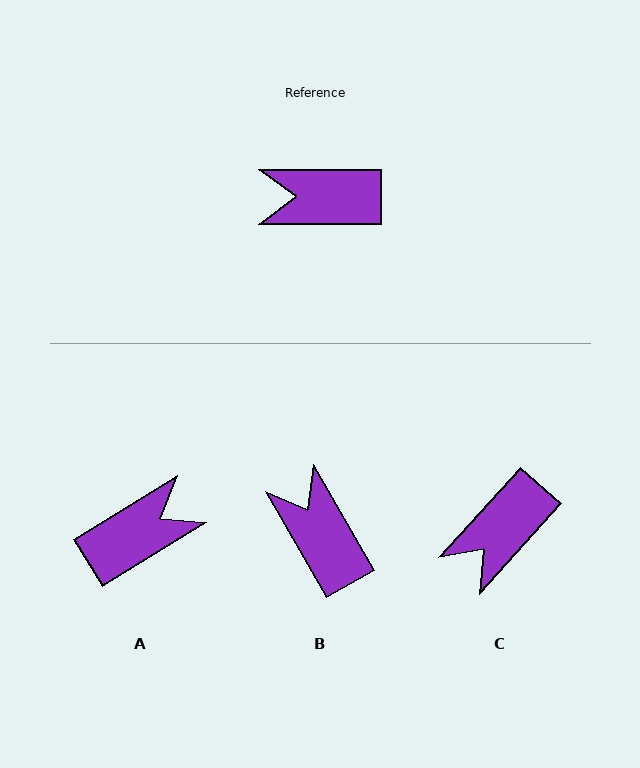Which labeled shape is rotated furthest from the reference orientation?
A, about 148 degrees away.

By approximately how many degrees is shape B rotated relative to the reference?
Approximately 60 degrees clockwise.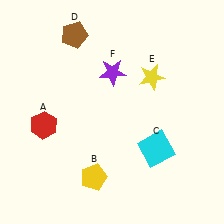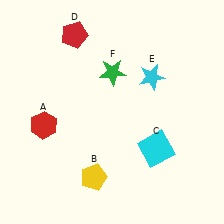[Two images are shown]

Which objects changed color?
D changed from brown to red. E changed from yellow to cyan. F changed from purple to green.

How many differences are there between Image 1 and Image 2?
There are 3 differences between the two images.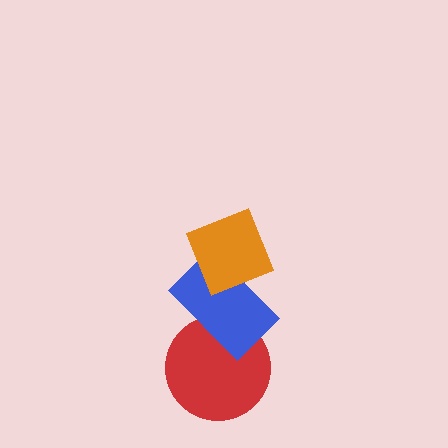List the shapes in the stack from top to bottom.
From top to bottom: the orange diamond, the blue rectangle, the red circle.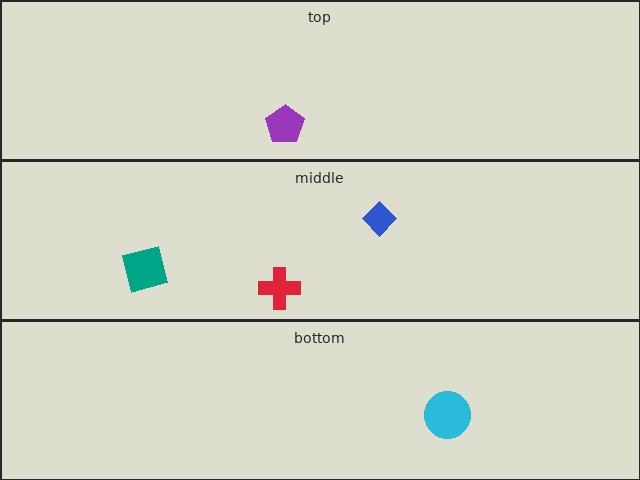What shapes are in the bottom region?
The cyan circle.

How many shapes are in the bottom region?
1.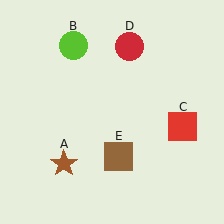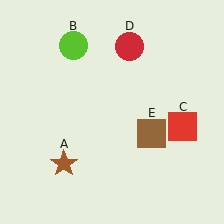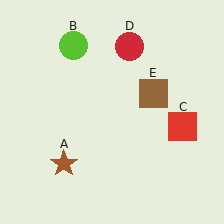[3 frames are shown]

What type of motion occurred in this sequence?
The brown square (object E) rotated counterclockwise around the center of the scene.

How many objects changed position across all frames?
1 object changed position: brown square (object E).